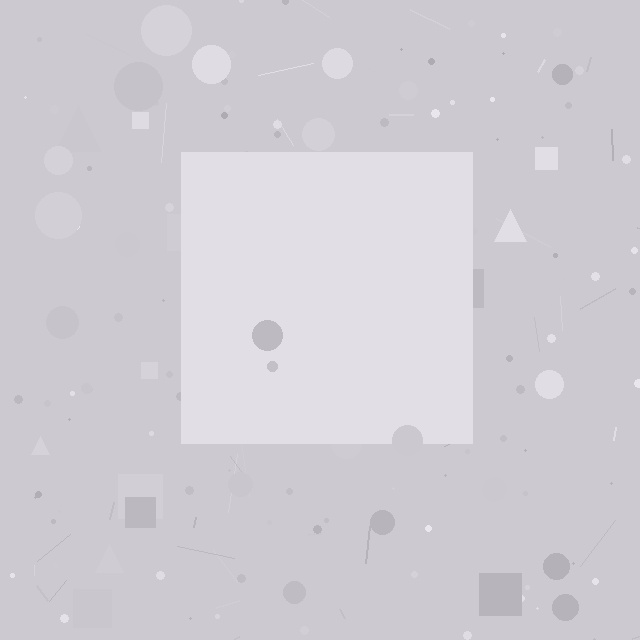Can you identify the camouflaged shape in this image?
The camouflaged shape is a square.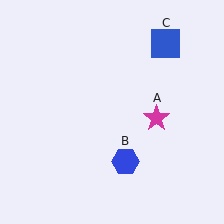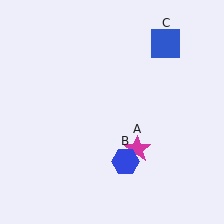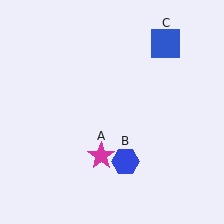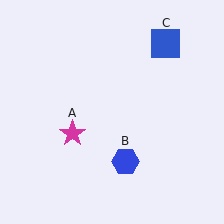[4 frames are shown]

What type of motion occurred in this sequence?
The magenta star (object A) rotated clockwise around the center of the scene.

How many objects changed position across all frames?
1 object changed position: magenta star (object A).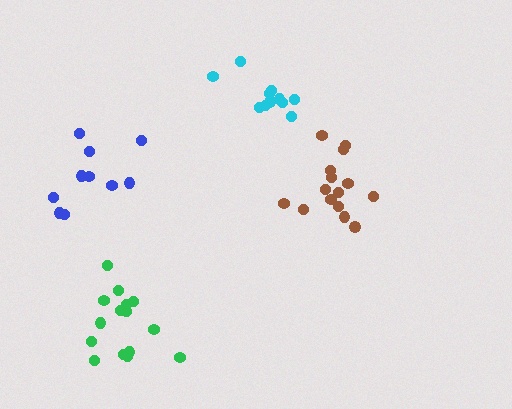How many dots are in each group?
Group 1: 15 dots, Group 2: 11 dots, Group 3: 10 dots, Group 4: 15 dots (51 total).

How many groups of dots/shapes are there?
There are 4 groups.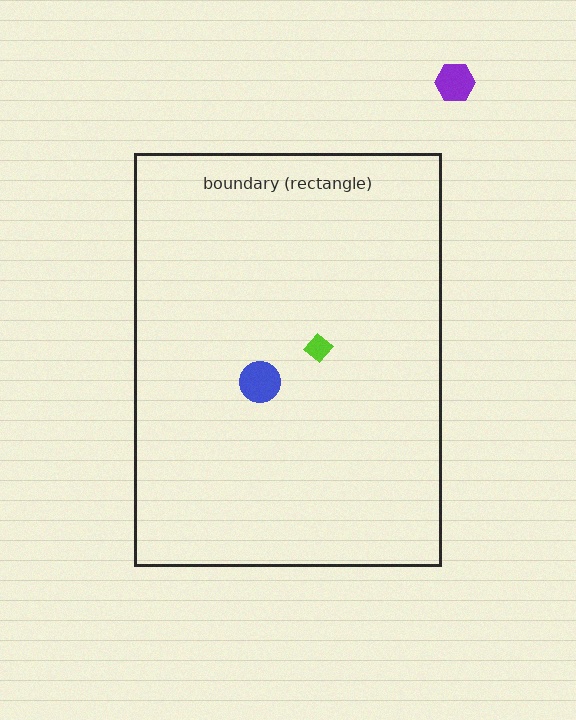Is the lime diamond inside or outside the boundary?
Inside.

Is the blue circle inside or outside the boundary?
Inside.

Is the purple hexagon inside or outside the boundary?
Outside.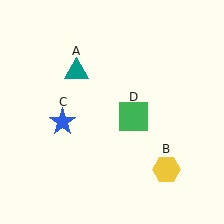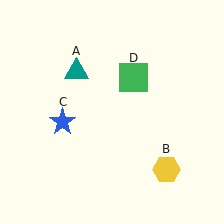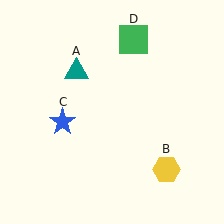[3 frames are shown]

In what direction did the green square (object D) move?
The green square (object D) moved up.